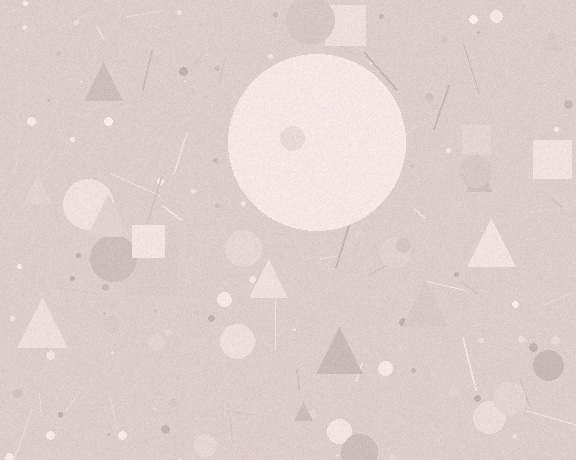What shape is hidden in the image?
A circle is hidden in the image.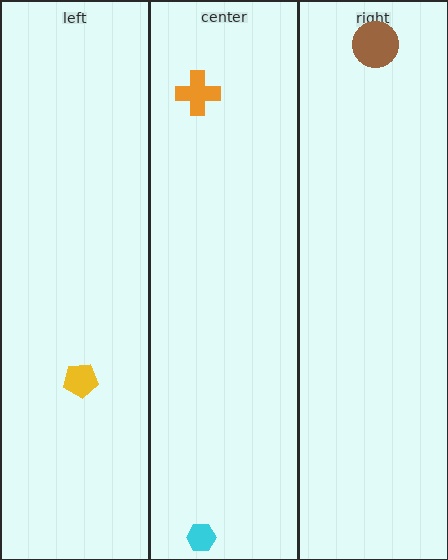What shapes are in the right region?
The brown circle.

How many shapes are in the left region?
1.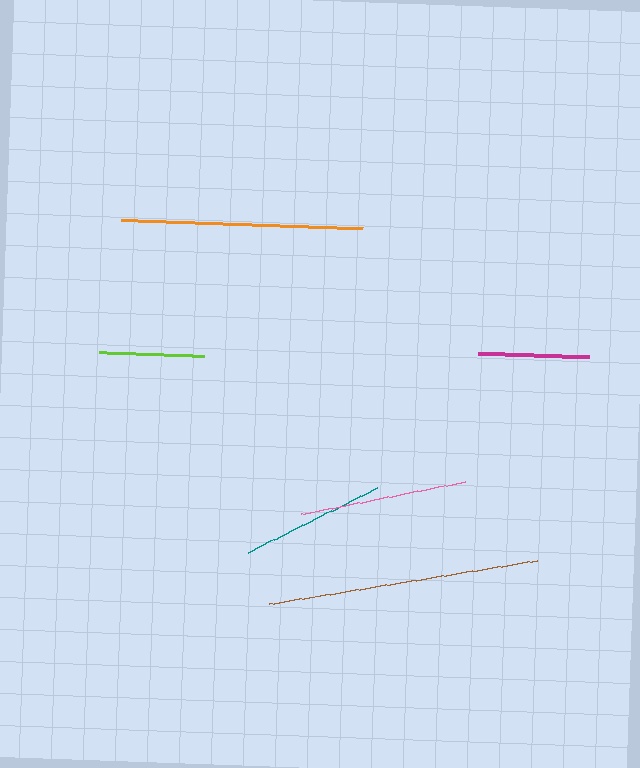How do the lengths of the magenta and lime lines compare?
The magenta and lime lines are approximately the same length.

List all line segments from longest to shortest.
From longest to shortest: brown, orange, pink, teal, magenta, lime.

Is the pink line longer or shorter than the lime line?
The pink line is longer than the lime line.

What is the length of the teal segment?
The teal segment is approximately 145 pixels long.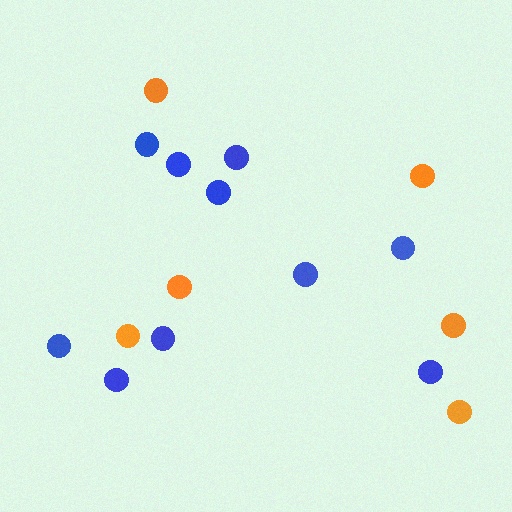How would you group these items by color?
There are 2 groups: one group of blue circles (10) and one group of orange circles (6).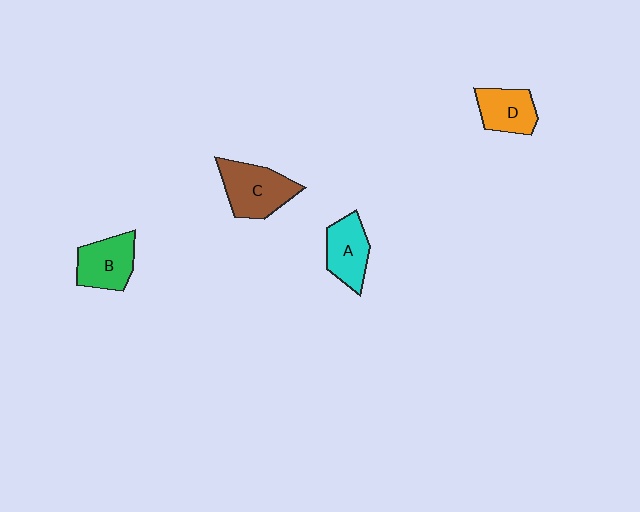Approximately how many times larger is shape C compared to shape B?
Approximately 1.2 times.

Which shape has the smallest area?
Shape D (orange).